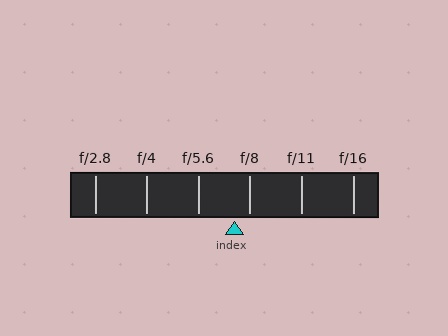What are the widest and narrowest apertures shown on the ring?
The widest aperture shown is f/2.8 and the narrowest is f/16.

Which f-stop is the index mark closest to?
The index mark is closest to f/8.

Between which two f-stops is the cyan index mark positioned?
The index mark is between f/5.6 and f/8.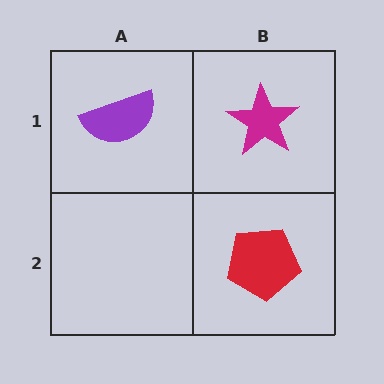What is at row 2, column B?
A red pentagon.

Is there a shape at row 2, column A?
No, that cell is empty.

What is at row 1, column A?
A purple semicircle.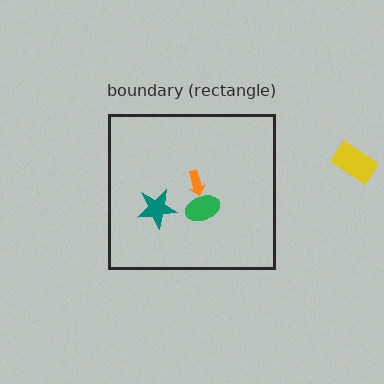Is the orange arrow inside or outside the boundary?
Inside.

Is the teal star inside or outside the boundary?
Inside.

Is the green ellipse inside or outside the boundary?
Inside.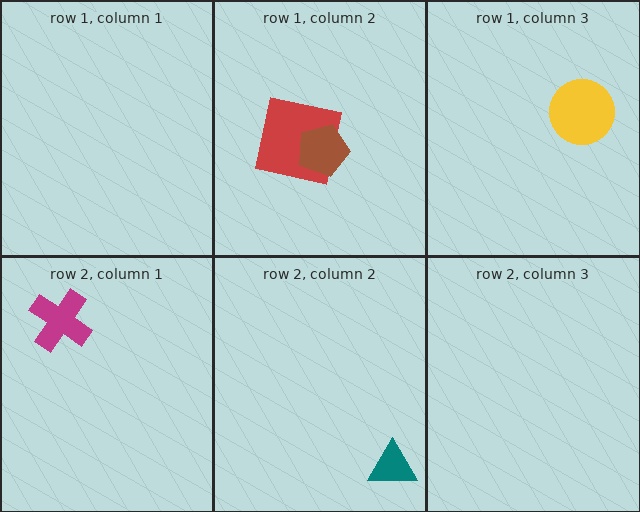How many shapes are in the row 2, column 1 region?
1.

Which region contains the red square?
The row 1, column 2 region.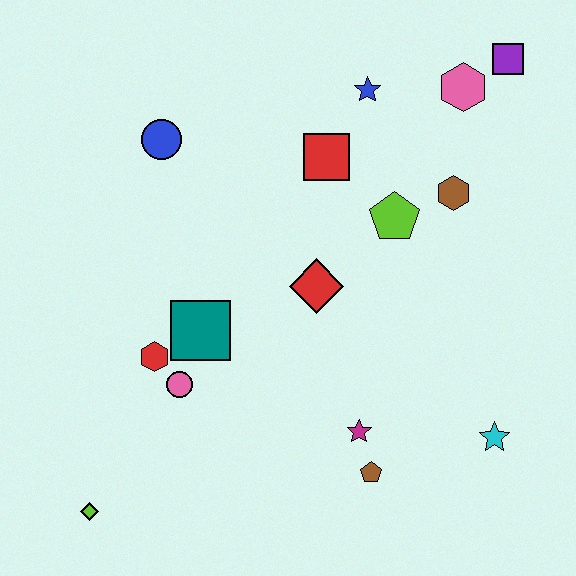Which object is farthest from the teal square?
The purple square is farthest from the teal square.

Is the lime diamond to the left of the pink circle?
Yes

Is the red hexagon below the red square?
Yes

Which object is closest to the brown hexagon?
The lime pentagon is closest to the brown hexagon.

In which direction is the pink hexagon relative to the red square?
The pink hexagon is to the right of the red square.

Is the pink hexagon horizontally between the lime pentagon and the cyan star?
Yes